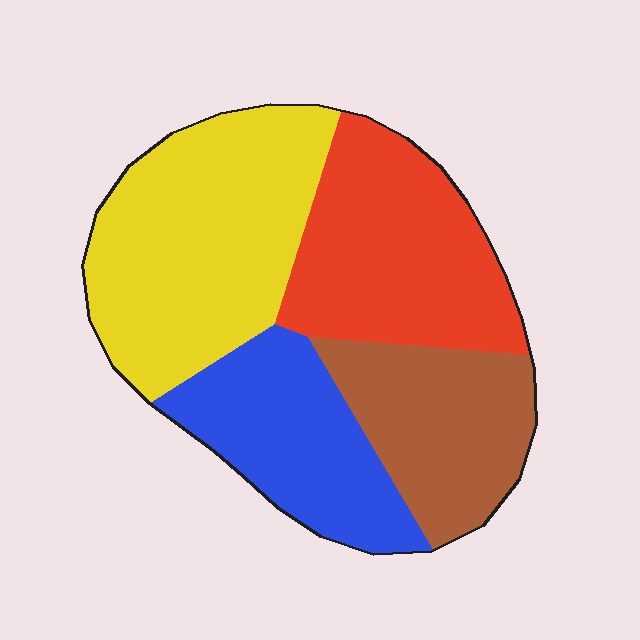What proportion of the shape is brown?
Brown takes up about one fifth (1/5) of the shape.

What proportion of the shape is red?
Red covers 26% of the shape.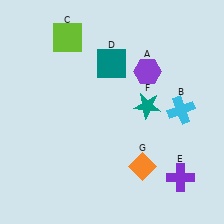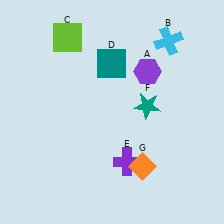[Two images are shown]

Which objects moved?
The objects that moved are: the cyan cross (B), the purple cross (E).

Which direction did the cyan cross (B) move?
The cyan cross (B) moved up.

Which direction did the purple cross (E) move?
The purple cross (E) moved left.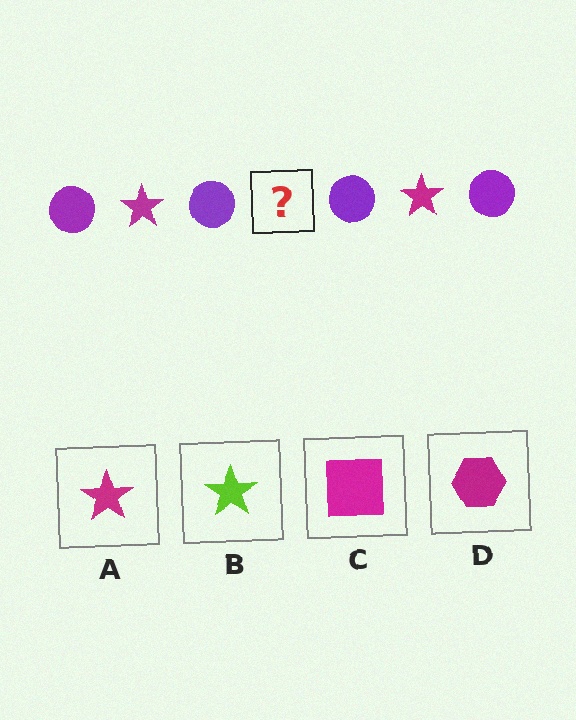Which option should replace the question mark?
Option A.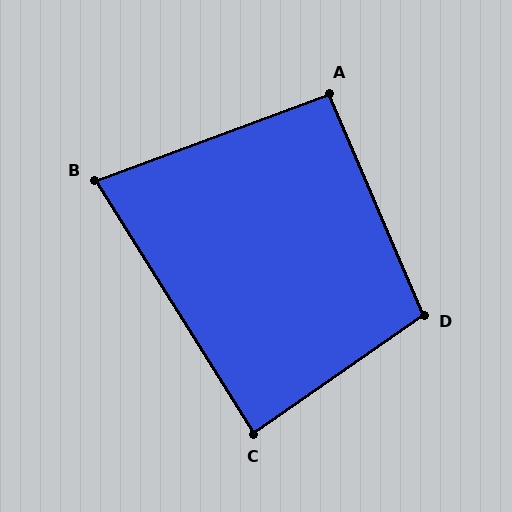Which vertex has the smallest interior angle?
B, at approximately 78 degrees.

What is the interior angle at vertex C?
Approximately 87 degrees (approximately right).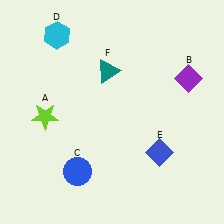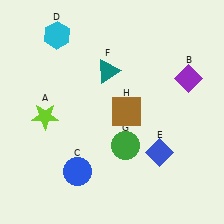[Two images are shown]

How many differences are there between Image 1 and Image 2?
There are 2 differences between the two images.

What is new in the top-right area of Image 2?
A brown square (H) was added in the top-right area of Image 2.